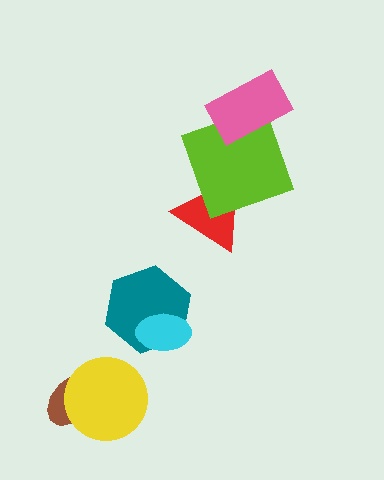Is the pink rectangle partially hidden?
No, no other shape covers it.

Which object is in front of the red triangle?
The lime square is in front of the red triangle.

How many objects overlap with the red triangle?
1 object overlaps with the red triangle.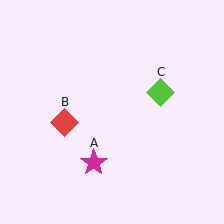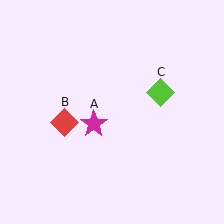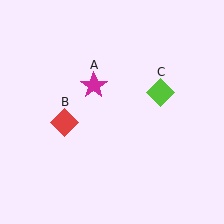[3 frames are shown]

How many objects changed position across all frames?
1 object changed position: magenta star (object A).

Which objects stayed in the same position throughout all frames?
Red diamond (object B) and lime diamond (object C) remained stationary.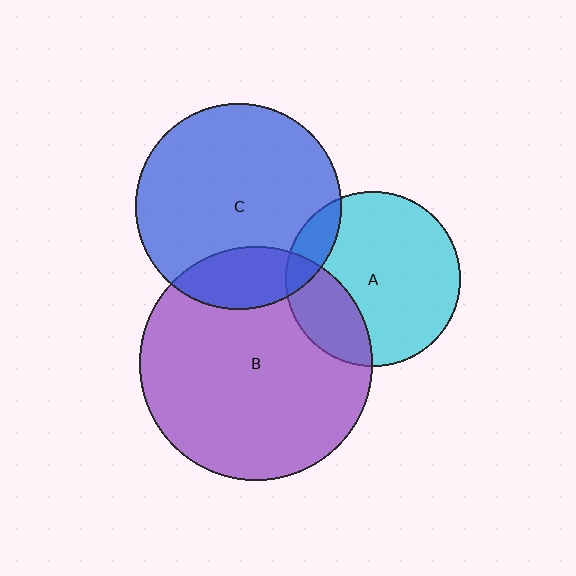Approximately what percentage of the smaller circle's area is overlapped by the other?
Approximately 10%.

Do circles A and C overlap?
Yes.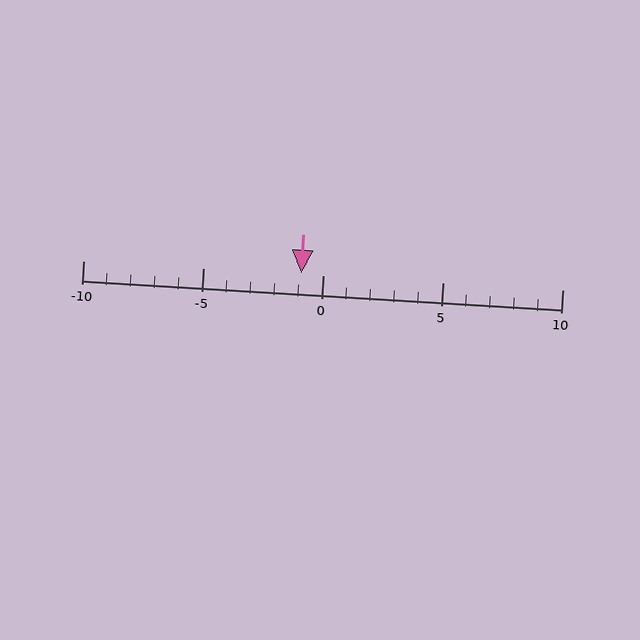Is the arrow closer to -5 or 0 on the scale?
The arrow is closer to 0.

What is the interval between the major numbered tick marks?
The major tick marks are spaced 5 units apart.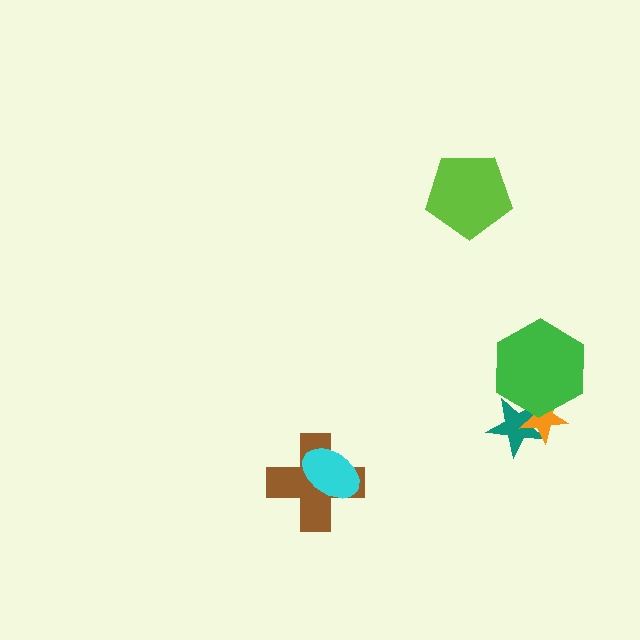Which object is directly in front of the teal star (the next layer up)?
The orange star is directly in front of the teal star.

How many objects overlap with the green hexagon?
2 objects overlap with the green hexagon.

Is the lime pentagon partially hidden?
No, no other shape covers it.